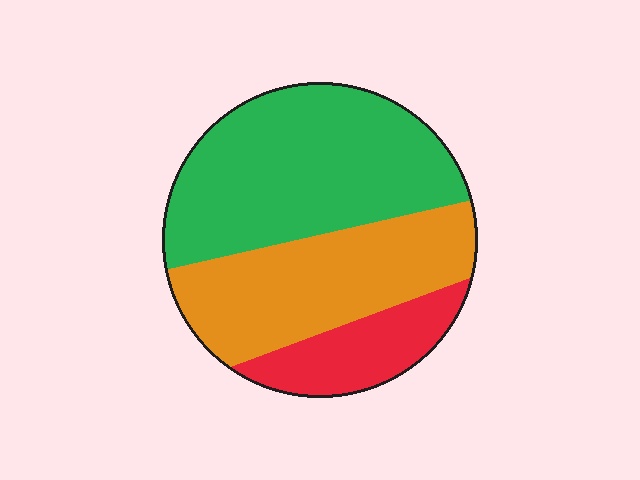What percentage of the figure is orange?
Orange covers 36% of the figure.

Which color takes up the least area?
Red, at roughly 15%.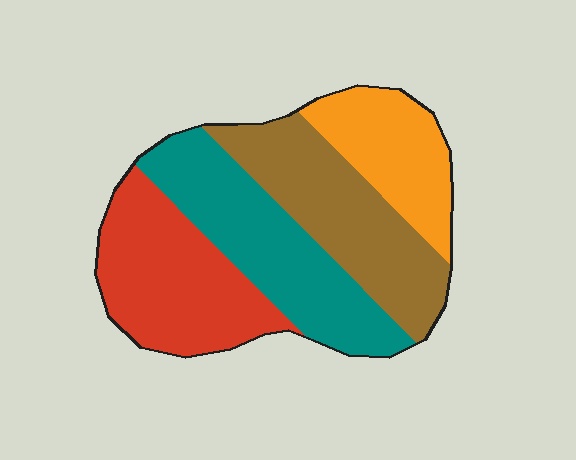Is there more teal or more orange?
Teal.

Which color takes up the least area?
Orange, at roughly 20%.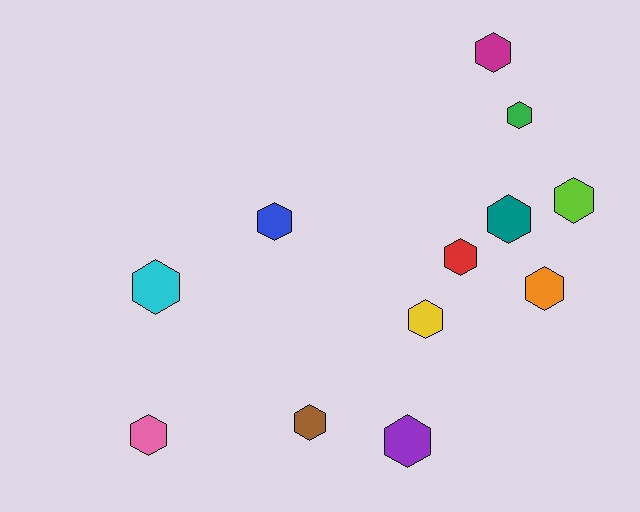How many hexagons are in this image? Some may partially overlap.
There are 12 hexagons.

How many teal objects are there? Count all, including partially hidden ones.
There is 1 teal object.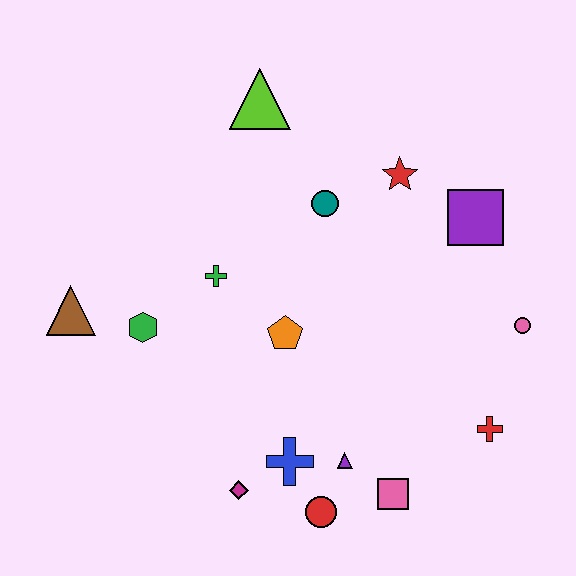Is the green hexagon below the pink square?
No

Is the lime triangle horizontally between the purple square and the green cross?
Yes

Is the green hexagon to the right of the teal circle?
No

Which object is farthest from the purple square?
The brown triangle is farthest from the purple square.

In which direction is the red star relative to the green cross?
The red star is to the right of the green cross.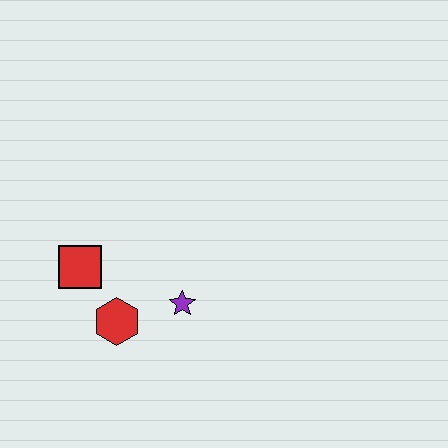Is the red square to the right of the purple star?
No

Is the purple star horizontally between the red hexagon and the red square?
No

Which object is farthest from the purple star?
The red square is farthest from the purple star.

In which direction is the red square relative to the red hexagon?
The red square is above the red hexagon.